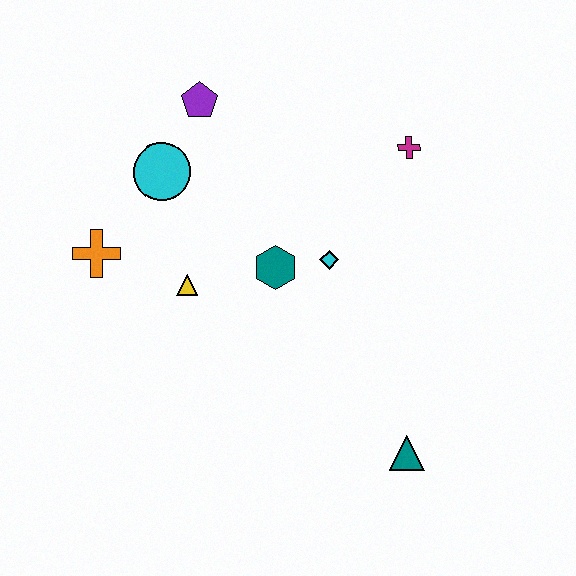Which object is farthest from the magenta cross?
The orange cross is farthest from the magenta cross.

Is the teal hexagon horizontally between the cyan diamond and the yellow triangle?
Yes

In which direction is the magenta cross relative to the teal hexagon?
The magenta cross is to the right of the teal hexagon.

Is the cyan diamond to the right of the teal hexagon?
Yes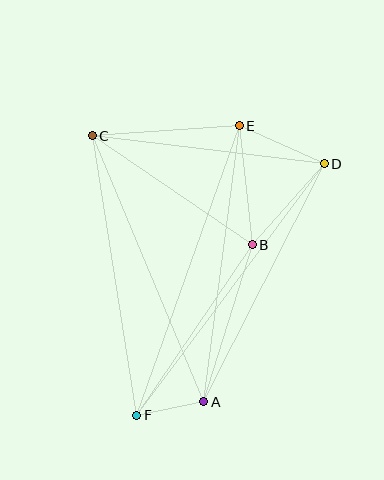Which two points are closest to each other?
Points A and F are closest to each other.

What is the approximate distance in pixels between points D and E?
The distance between D and E is approximately 93 pixels.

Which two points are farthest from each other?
Points D and F are farthest from each other.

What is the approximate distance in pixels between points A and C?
The distance between A and C is approximately 289 pixels.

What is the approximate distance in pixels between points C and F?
The distance between C and F is approximately 283 pixels.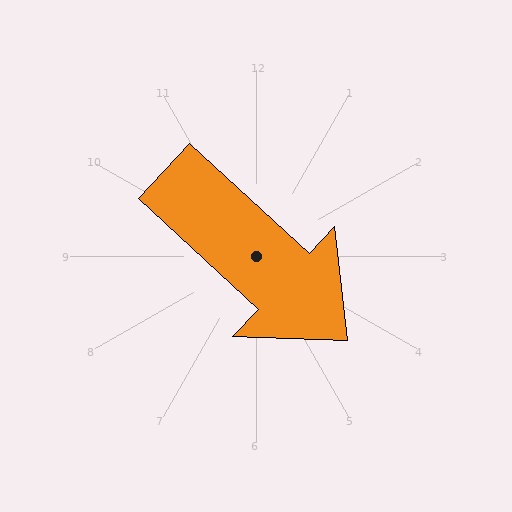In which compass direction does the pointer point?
Southeast.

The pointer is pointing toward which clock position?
Roughly 4 o'clock.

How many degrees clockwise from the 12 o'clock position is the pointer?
Approximately 133 degrees.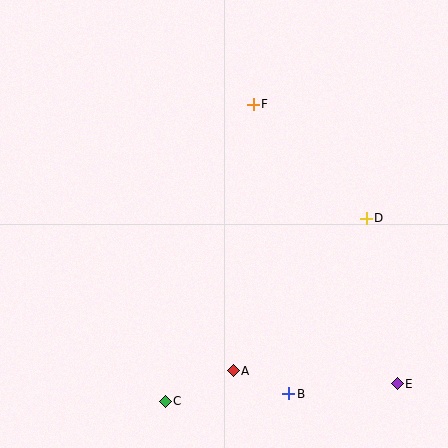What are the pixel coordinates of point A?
Point A is at (233, 371).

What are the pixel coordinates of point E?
Point E is at (397, 384).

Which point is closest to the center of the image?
Point F at (253, 104) is closest to the center.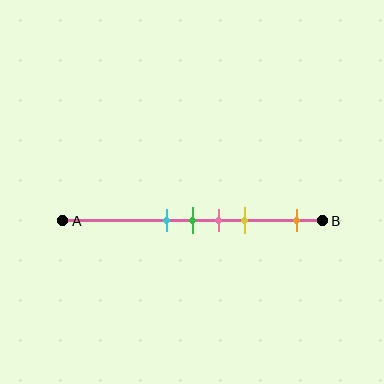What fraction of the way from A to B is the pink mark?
The pink mark is approximately 60% (0.6) of the way from A to B.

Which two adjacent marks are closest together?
The cyan and green marks are the closest adjacent pair.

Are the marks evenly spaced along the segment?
No, the marks are not evenly spaced.